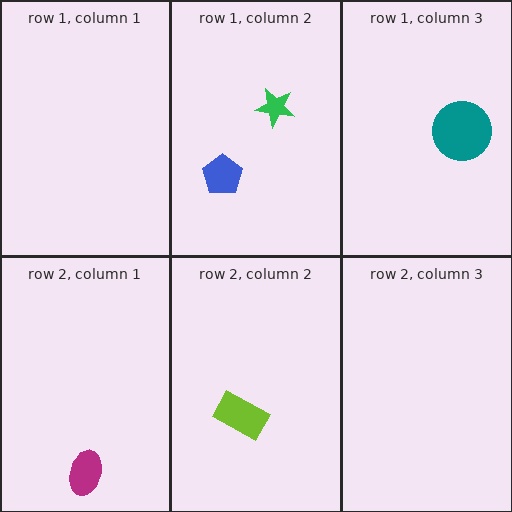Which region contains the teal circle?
The row 1, column 3 region.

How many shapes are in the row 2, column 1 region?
1.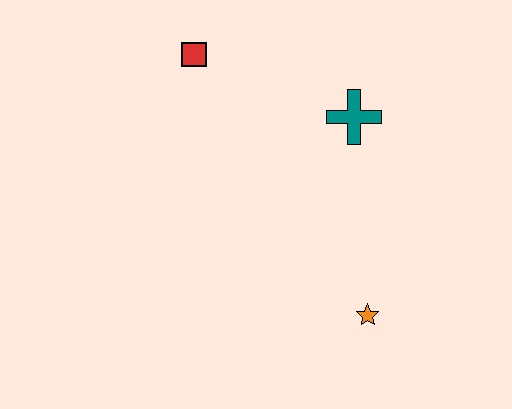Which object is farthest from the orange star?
The red square is farthest from the orange star.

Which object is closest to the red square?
The teal cross is closest to the red square.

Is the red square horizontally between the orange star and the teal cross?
No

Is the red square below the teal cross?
No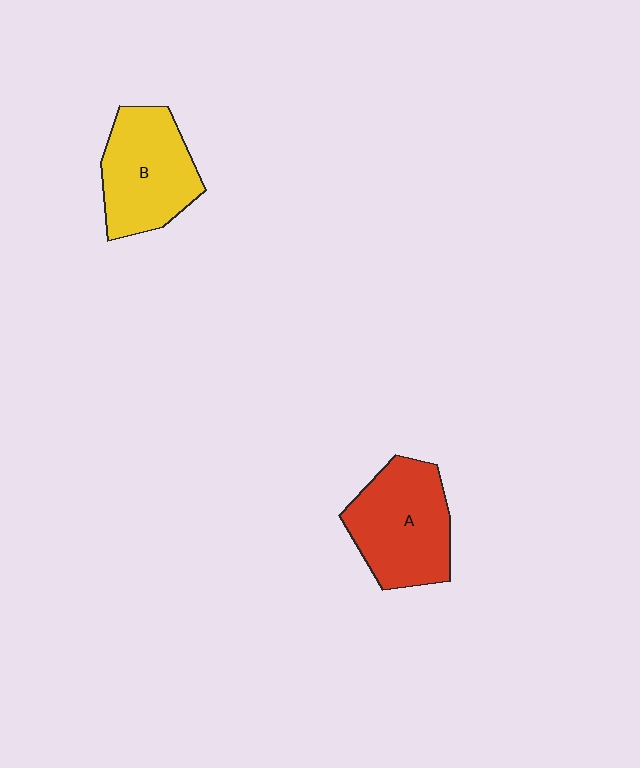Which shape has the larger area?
Shape A (red).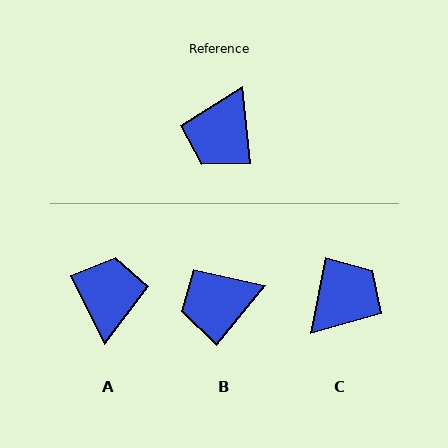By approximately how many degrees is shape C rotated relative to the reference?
Approximately 164 degrees counter-clockwise.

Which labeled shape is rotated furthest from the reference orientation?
C, about 164 degrees away.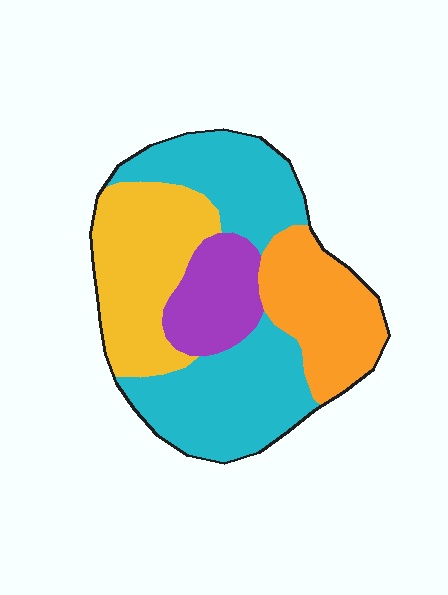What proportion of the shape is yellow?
Yellow takes up about one quarter (1/4) of the shape.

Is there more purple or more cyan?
Cyan.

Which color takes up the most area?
Cyan, at roughly 40%.